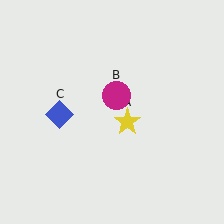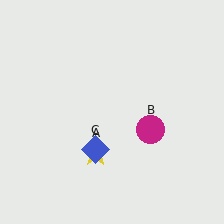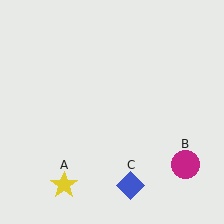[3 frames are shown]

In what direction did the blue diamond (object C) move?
The blue diamond (object C) moved down and to the right.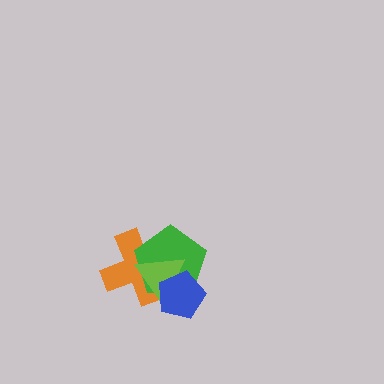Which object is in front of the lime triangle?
The blue pentagon is in front of the lime triangle.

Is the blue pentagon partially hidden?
No, no other shape covers it.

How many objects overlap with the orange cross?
3 objects overlap with the orange cross.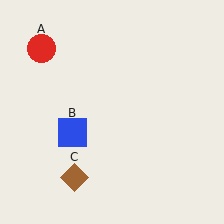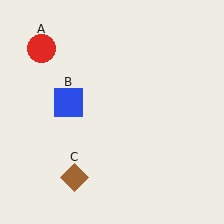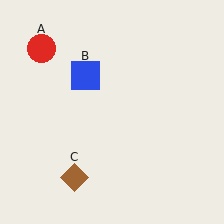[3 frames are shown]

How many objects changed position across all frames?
1 object changed position: blue square (object B).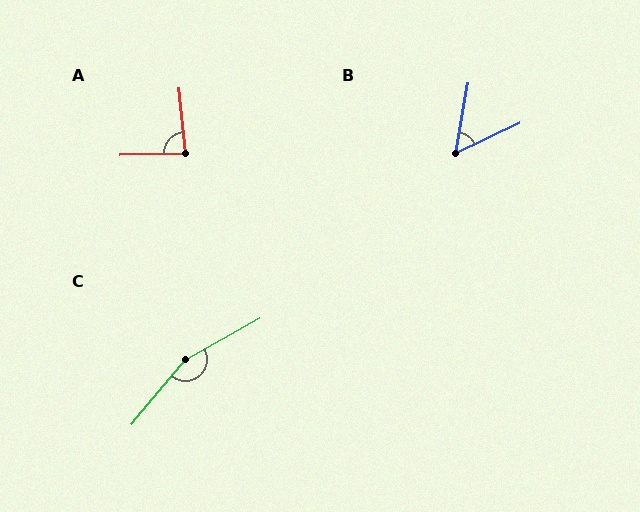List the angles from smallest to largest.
B (55°), A (85°), C (159°).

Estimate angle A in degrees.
Approximately 85 degrees.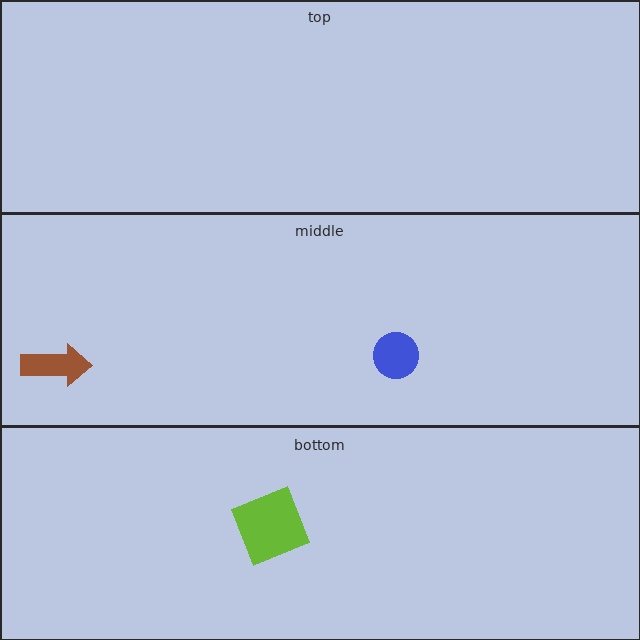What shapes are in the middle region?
The blue circle, the brown arrow.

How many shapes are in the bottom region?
1.